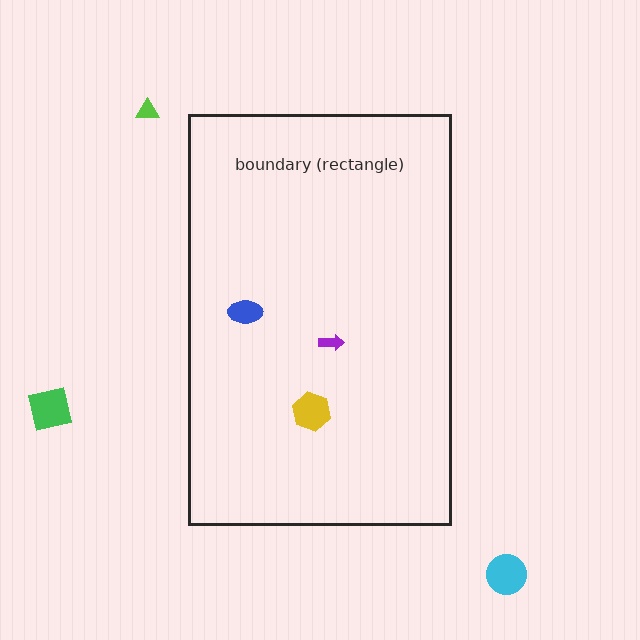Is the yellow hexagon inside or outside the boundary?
Inside.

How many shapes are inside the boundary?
3 inside, 3 outside.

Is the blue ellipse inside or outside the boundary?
Inside.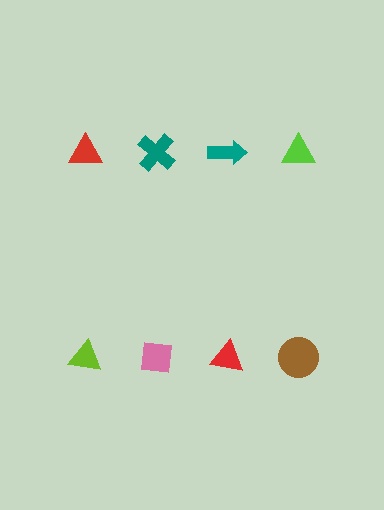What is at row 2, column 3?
A red triangle.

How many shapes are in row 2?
4 shapes.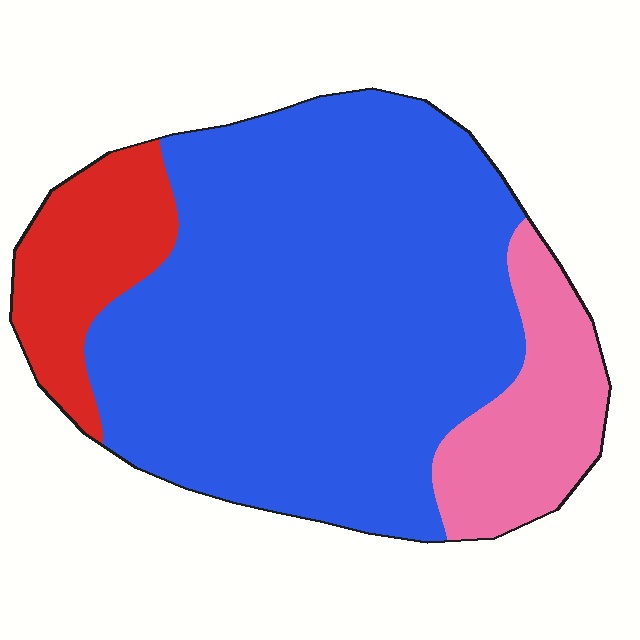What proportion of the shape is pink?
Pink covers about 15% of the shape.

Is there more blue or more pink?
Blue.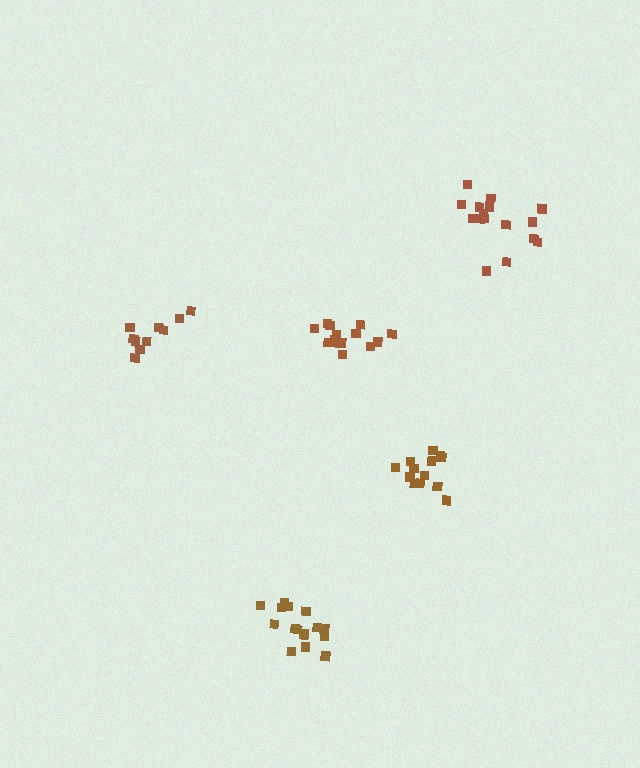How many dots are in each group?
Group 1: 16 dots, Group 2: 10 dots, Group 3: 15 dots, Group 4: 16 dots, Group 5: 13 dots (70 total).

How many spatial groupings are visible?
There are 5 spatial groupings.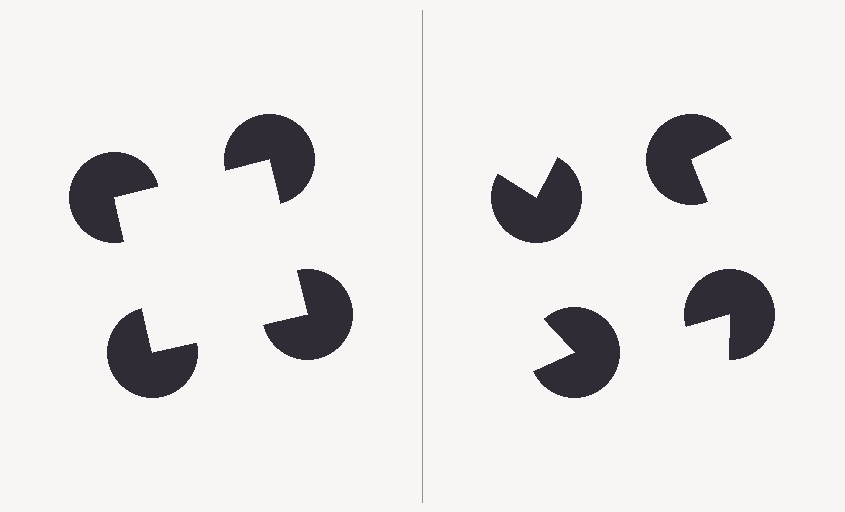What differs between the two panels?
The pac-man discs are positioned identically on both sides; only the wedge orientations differ. On the left they align to a square; on the right they are misaligned.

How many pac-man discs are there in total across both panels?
8 — 4 on each side.